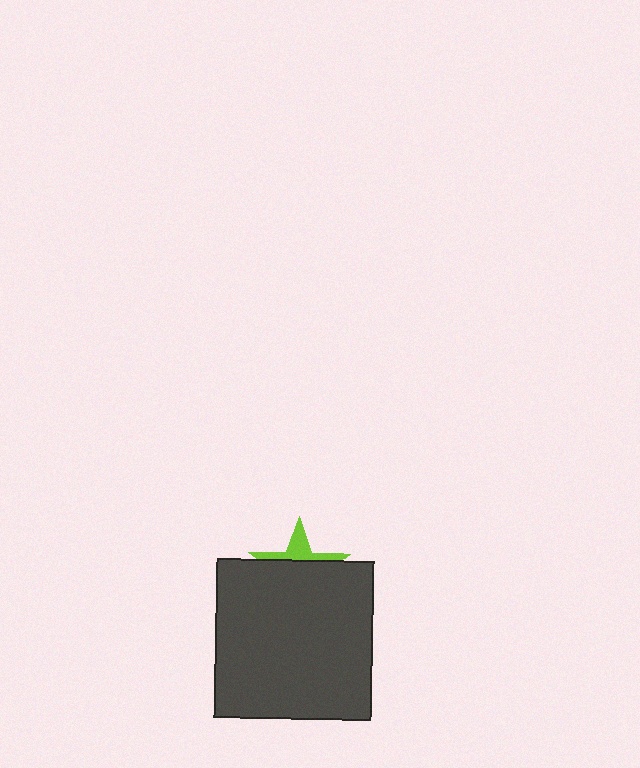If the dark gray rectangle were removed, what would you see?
You would see the complete lime star.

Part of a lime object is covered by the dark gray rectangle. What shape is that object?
It is a star.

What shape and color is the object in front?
The object in front is a dark gray rectangle.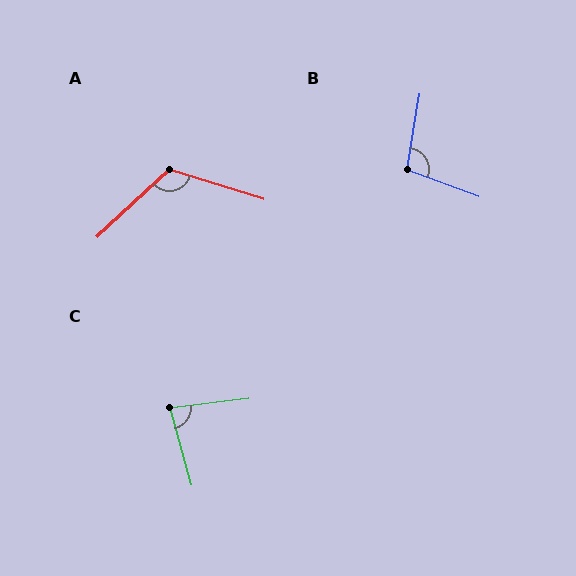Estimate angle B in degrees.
Approximately 101 degrees.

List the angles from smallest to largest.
C (81°), B (101°), A (119°).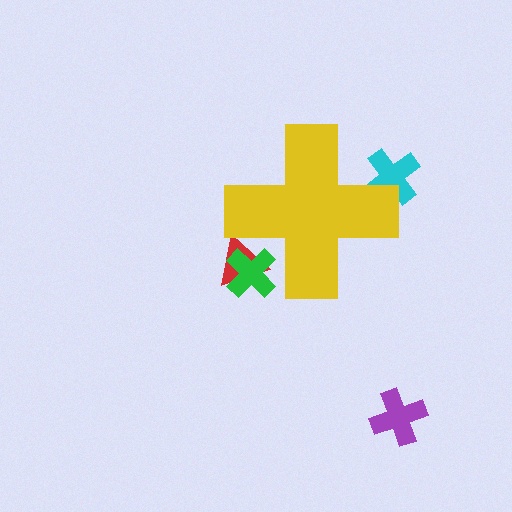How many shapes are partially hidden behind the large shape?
3 shapes are partially hidden.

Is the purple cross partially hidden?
No, the purple cross is fully visible.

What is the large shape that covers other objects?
A yellow cross.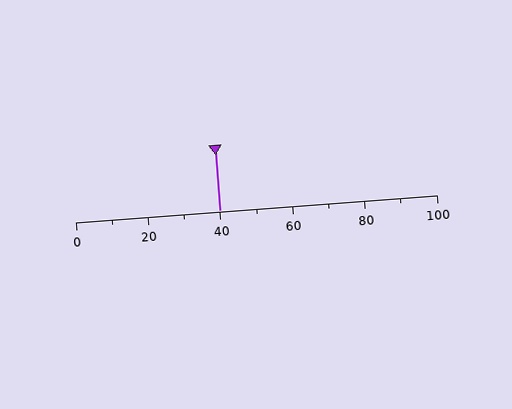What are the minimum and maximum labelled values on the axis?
The axis runs from 0 to 100.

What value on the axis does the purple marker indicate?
The marker indicates approximately 40.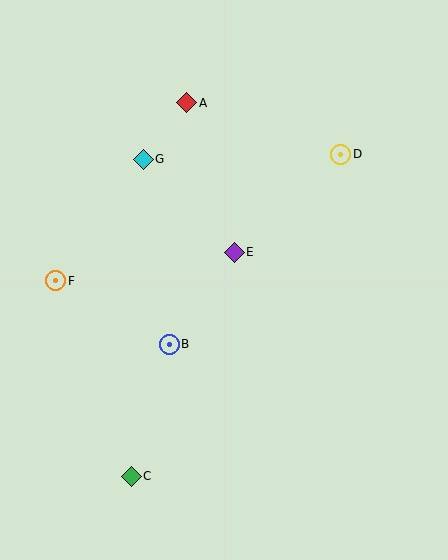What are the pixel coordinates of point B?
Point B is at (169, 344).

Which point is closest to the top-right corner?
Point D is closest to the top-right corner.